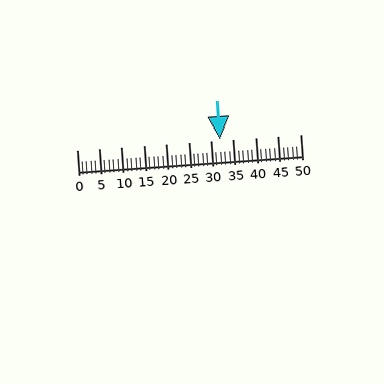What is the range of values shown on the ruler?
The ruler shows values from 0 to 50.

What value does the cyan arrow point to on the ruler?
The cyan arrow points to approximately 32.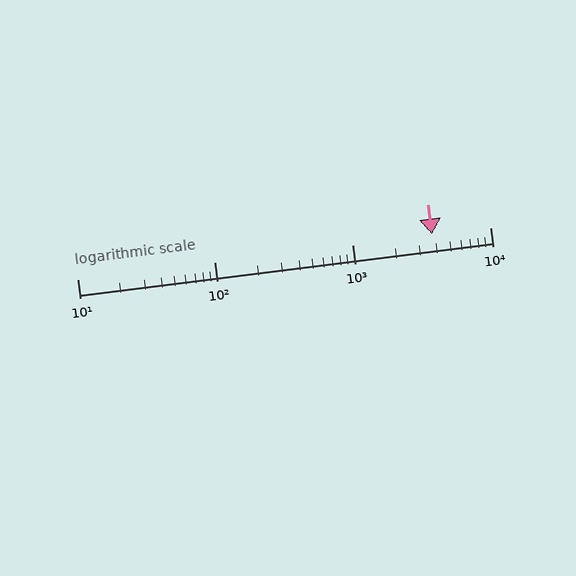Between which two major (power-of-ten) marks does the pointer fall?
The pointer is between 1000 and 10000.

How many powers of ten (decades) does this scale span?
The scale spans 3 decades, from 10 to 10000.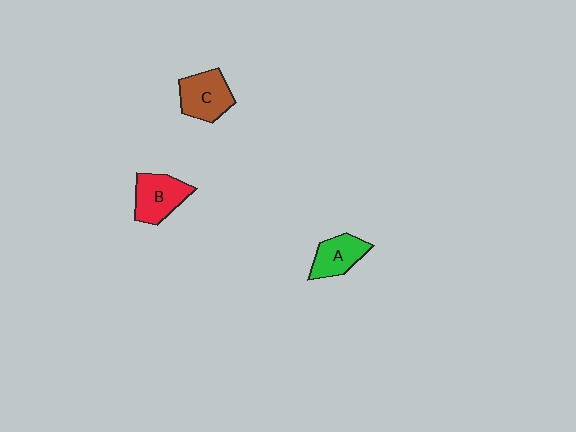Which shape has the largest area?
Shape B (red).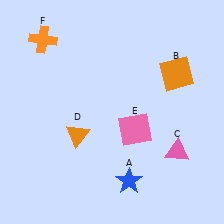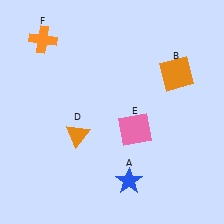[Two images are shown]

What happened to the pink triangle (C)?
The pink triangle (C) was removed in Image 2. It was in the bottom-right area of Image 1.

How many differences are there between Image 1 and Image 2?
There is 1 difference between the two images.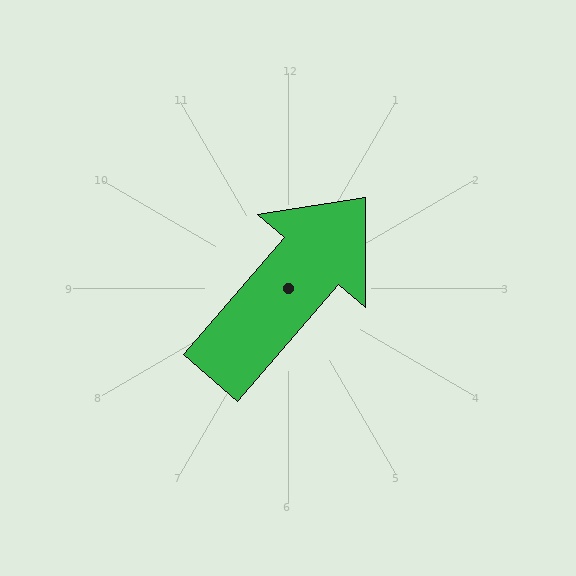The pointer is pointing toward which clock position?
Roughly 1 o'clock.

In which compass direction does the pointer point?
Northeast.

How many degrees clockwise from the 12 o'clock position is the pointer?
Approximately 41 degrees.